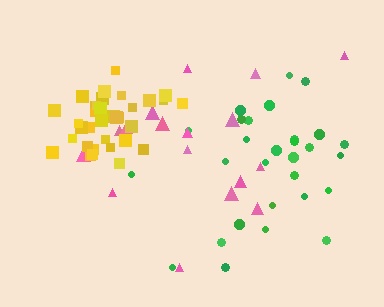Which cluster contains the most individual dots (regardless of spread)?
Yellow (34).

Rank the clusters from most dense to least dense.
yellow, green, pink.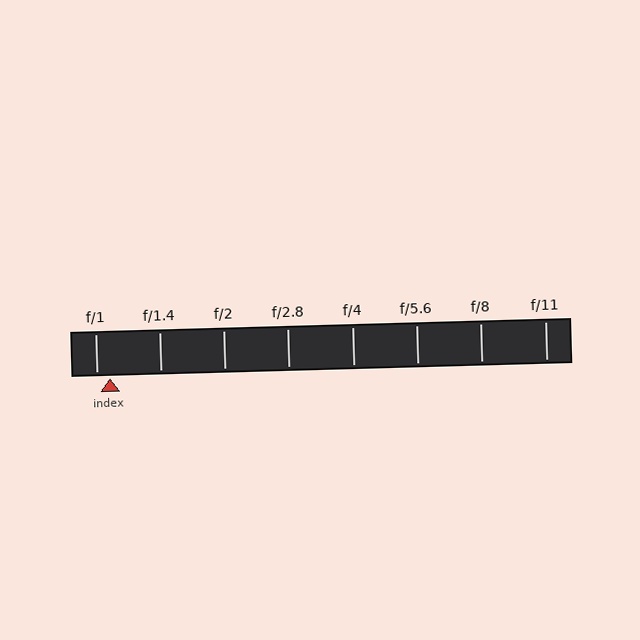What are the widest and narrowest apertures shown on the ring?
The widest aperture shown is f/1 and the narrowest is f/11.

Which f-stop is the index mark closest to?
The index mark is closest to f/1.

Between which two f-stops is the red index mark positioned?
The index mark is between f/1 and f/1.4.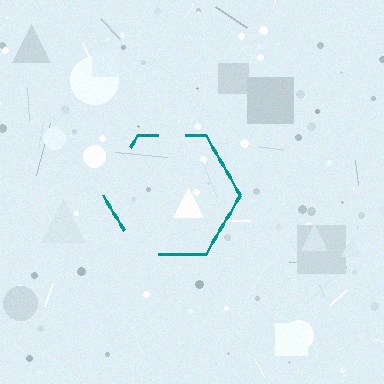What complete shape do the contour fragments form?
The contour fragments form a hexagon.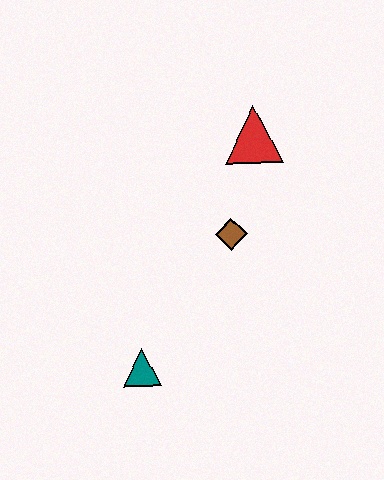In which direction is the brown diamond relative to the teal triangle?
The brown diamond is above the teal triangle.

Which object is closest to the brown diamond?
The red triangle is closest to the brown diamond.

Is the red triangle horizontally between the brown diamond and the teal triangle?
No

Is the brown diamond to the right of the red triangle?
No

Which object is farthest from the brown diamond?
The teal triangle is farthest from the brown diamond.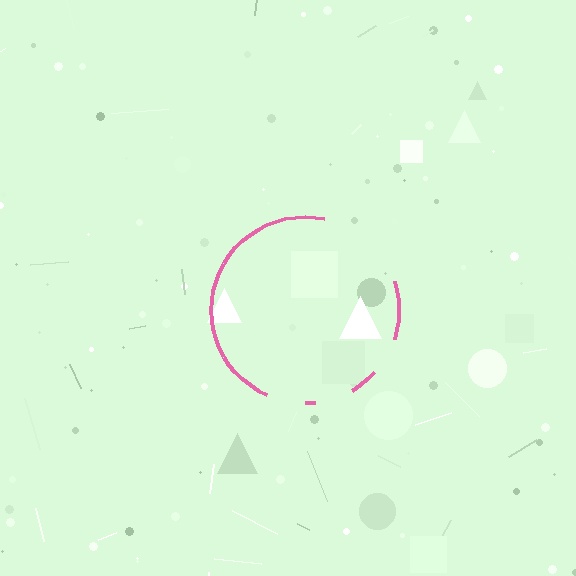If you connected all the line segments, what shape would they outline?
They would outline a circle.